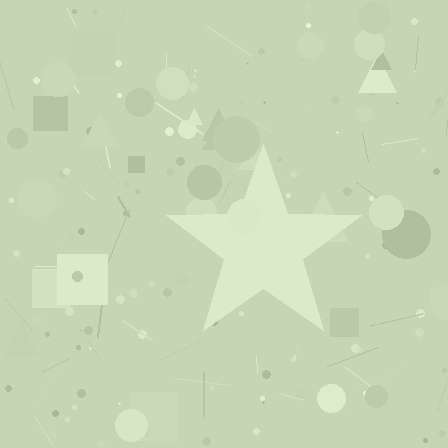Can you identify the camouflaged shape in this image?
The camouflaged shape is a star.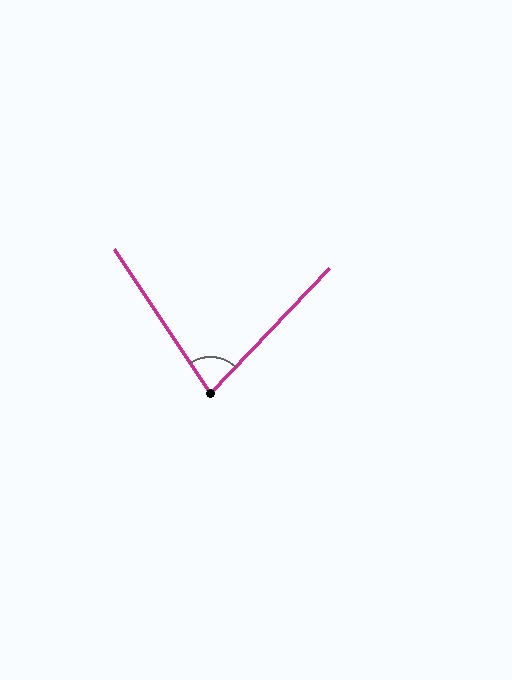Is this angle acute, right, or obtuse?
It is acute.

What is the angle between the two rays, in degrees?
Approximately 77 degrees.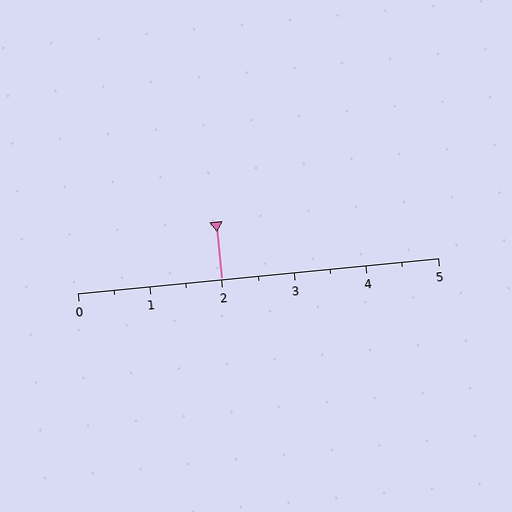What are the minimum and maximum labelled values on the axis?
The axis runs from 0 to 5.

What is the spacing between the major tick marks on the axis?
The major ticks are spaced 1 apart.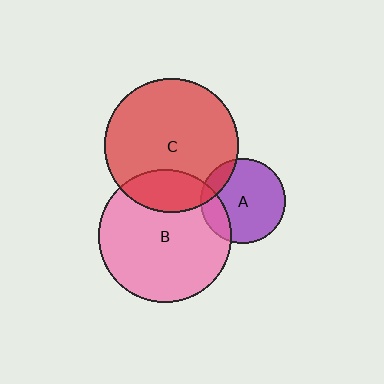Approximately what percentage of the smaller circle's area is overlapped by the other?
Approximately 20%.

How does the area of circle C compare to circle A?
Approximately 2.5 times.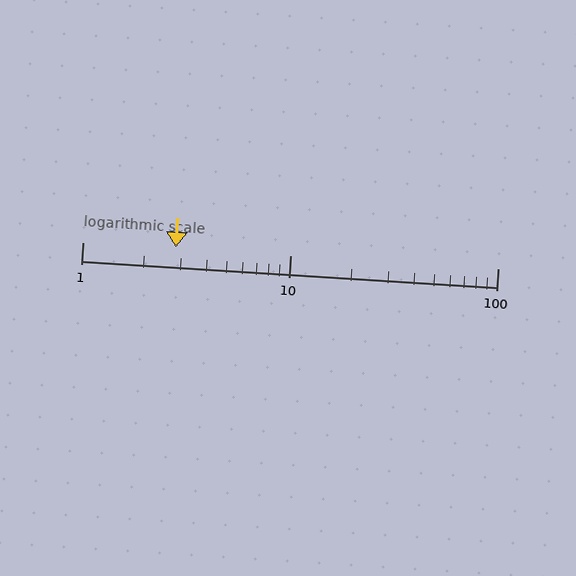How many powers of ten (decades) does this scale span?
The scale spans 2 decades, from 1 to 100.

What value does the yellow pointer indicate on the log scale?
The pointer indicates approximately 2.8.